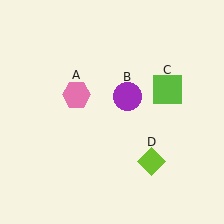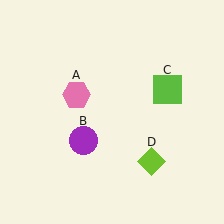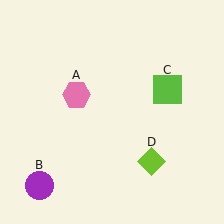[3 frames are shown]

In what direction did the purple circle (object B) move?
The purple circle (object B) moved down and to the left.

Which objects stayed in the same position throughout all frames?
Pink hexagon (object A) and lime square (object C) and lime diamond (object D) remained stationary.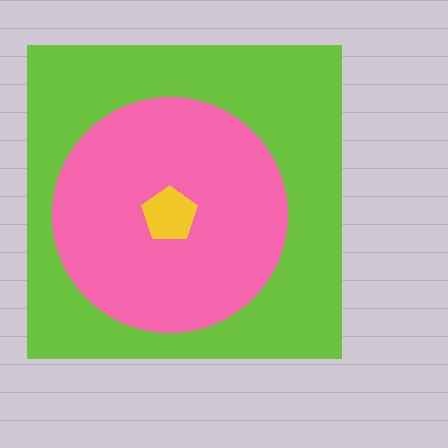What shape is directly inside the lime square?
The pink circle.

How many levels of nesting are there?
3.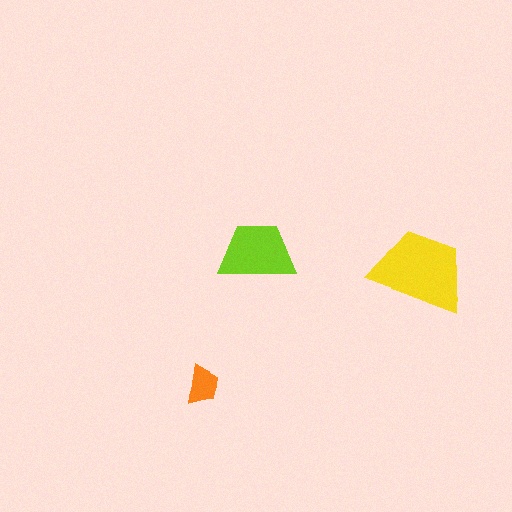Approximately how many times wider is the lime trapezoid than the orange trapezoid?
About 2 times wider.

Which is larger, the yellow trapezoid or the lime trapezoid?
The yellow one.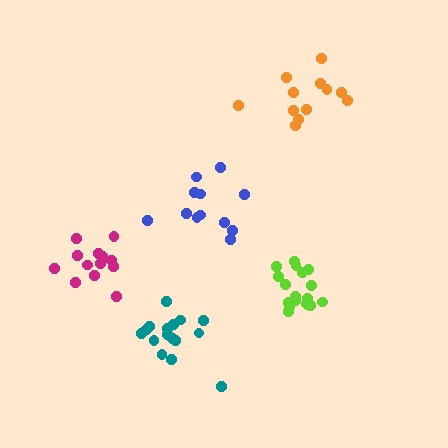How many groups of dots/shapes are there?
There are 5 groups.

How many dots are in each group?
Group 1: 12 dots, Group 2: 12 dots, Group 3: 13 dots, Group 4: 18 dots, Group 5: 16 dots (71 total).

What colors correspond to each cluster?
The clusters are colored: orange, blue, magenta, lime, teal.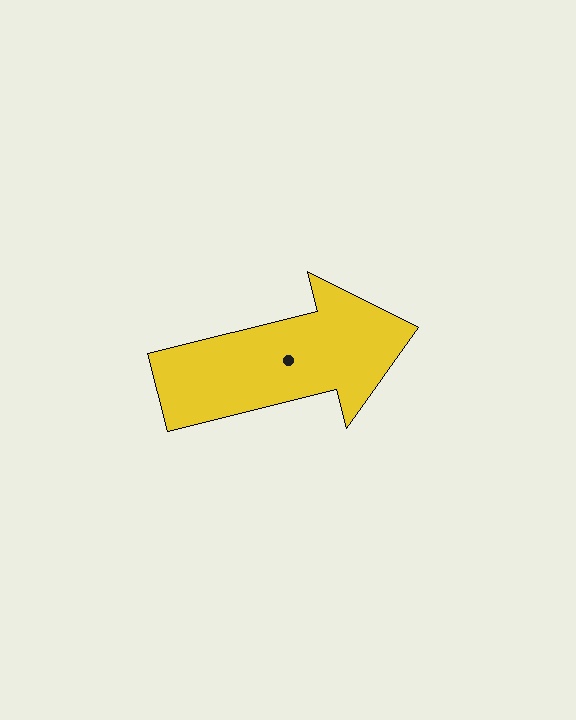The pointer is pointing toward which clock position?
Roughly 3 o'clock.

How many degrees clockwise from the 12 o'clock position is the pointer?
Approximately 76 degrees.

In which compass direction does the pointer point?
East.